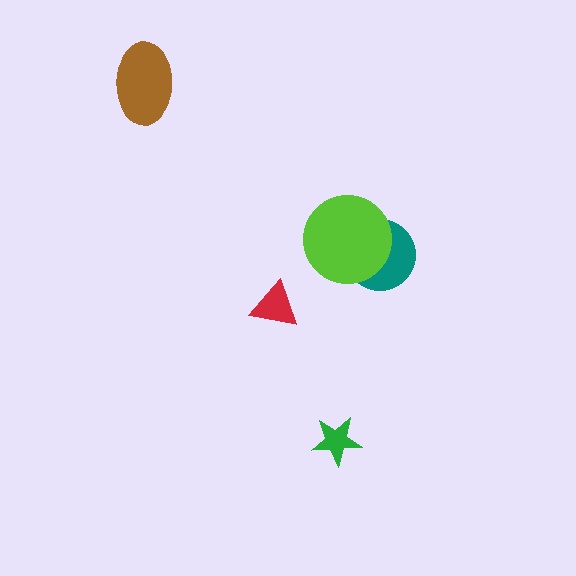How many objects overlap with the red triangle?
0 objects overlap with the red triangle.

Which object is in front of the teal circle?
The lime circle is in front of the teal circle.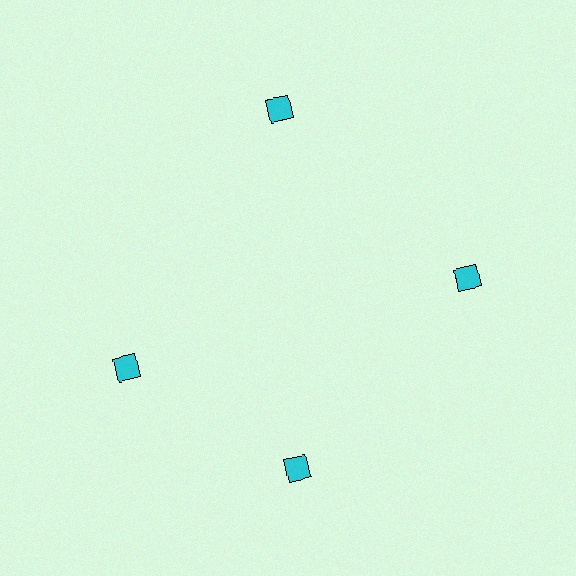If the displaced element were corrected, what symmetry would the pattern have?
It would have 4-fold rotational symmetry — the pattern would map onto itself every 90 degrees.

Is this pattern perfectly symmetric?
No. The 4 cyan diamonds are arranged in a ring, but one element near the 9 o'clock position is rotated out of alignment along the ring, breaking the 4-fold rotational symmetry.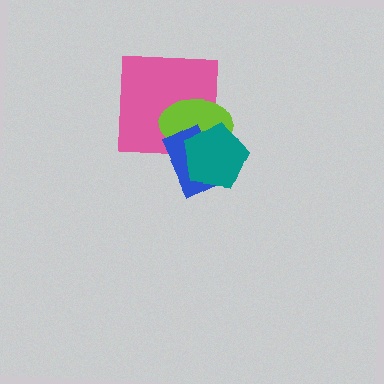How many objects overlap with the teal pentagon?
3 objects overlap with the teal pentagon.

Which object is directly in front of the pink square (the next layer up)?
The lime ellipse is directly in front of the pink square.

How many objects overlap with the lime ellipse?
3 objects overlap with the lime ellipse.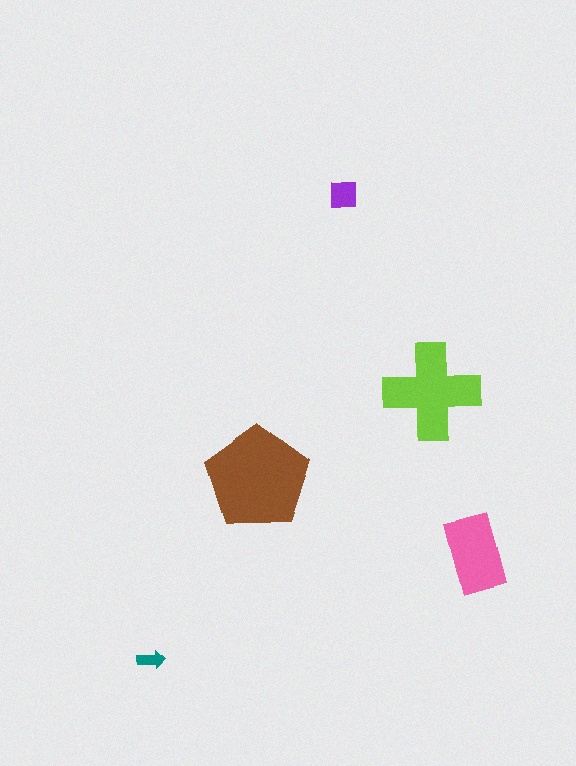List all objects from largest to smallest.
The brown pentagon, the lime cross, the pink rectangle, the purple square, the teal arrow.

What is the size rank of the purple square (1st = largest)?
4th.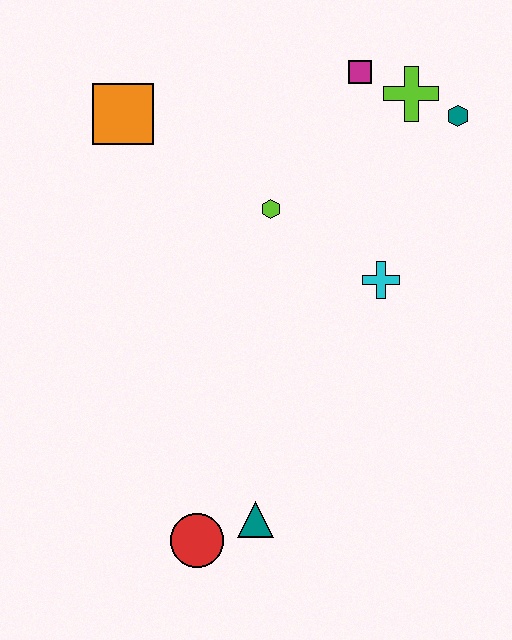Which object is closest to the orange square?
The lime hexagon is closest to the orange square.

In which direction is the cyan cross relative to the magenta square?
The cyan cross is below the magenta square.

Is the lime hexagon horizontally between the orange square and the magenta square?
Yes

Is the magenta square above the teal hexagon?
Yes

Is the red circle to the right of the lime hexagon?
No